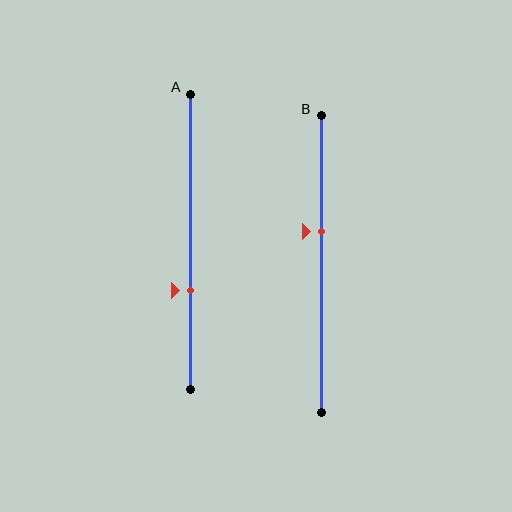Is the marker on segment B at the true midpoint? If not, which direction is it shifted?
No, the marker on segment B is shifted upward by about 11% of the segment length.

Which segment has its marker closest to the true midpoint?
Segment B has its marker closest to the true midpoint.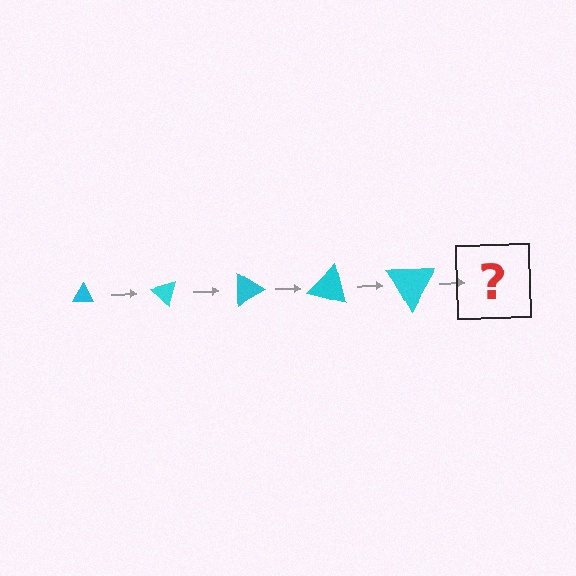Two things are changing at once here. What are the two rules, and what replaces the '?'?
The two rules are that the triangle grows larger each step and it rotates 45 degrees each step. The '?' should be a triangle, larger than the previous one and rotated 225 degrees from the start.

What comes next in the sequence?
The next element should be a triangle, larger than the previous one and rotated 225 degrees from the start.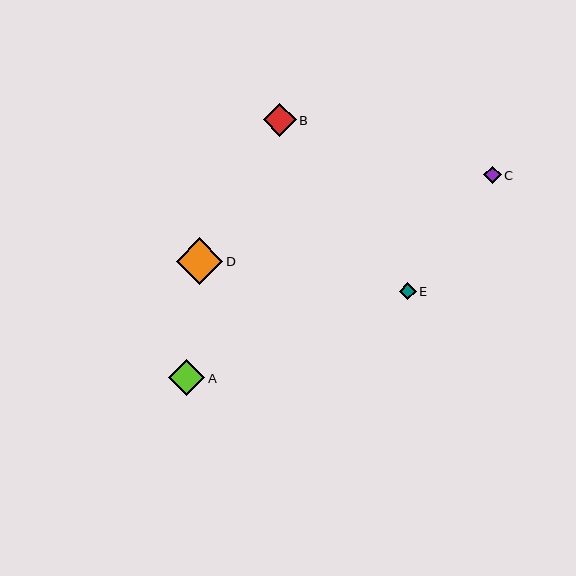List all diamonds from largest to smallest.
From largest to smallest: D, A, B, C, E.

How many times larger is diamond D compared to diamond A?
Diamond D is approximately 1.3 times the size of diamond A.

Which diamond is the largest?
Diamond D is the largest with a size of approximately 47 pixels.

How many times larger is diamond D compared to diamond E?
Diamond D is approximately 2.9 times the size of diamond E.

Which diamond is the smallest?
Diamond E is the smallest with a size of approximately 16 pixels.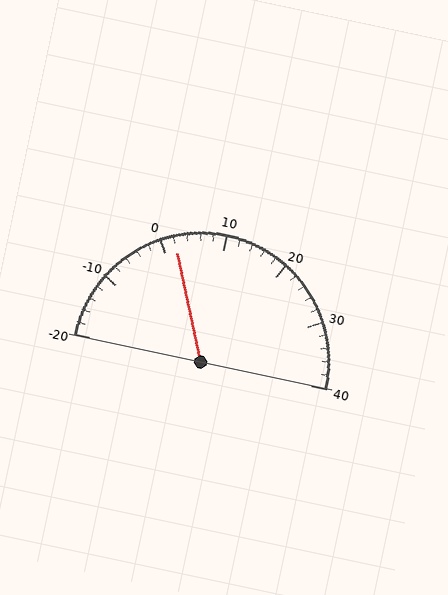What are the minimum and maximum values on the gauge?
The gauge ranges from -20 to 40.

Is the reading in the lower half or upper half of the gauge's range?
The reading is in the lower half of the range (-20 to 40).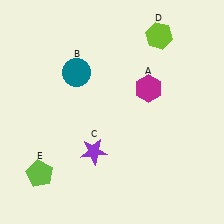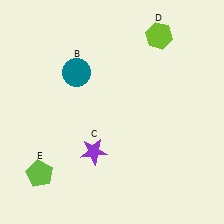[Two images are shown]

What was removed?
The magenta hexagon (A) was removed in Image 2.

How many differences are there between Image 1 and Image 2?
There is 1 difference between the two images.